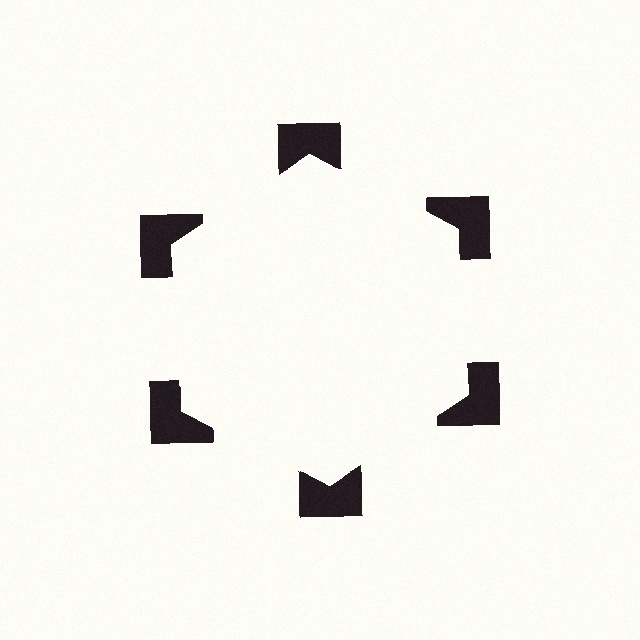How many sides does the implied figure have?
6 sides.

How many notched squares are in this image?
There are 6 — one at each vertex of the illusory hexagon.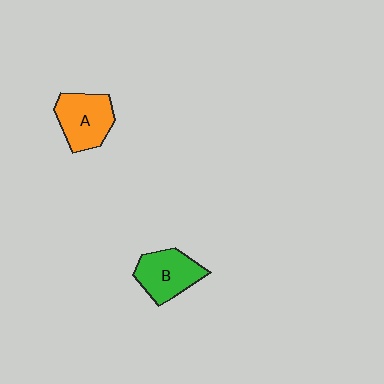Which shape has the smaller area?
Shape B (green).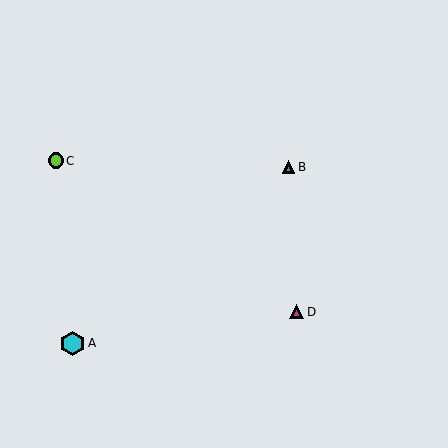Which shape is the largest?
The cyan hexagon (labeled A) is the largest.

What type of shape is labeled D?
Shape D is a magenta triangle.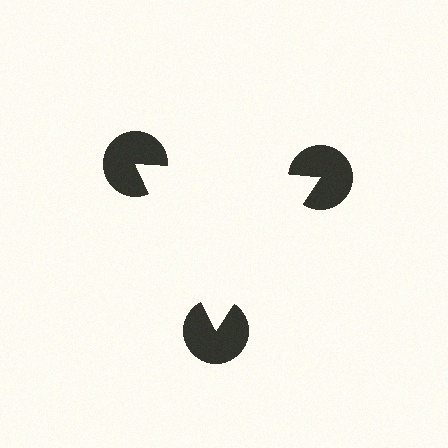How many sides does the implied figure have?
3 sides.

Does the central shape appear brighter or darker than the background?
It typically appears slightly brighter than the background, even though no actual brightness change is drawn.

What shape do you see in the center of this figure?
An illusory triangle — its edges are inferred from the aligned wedge cuts in the pac-man discs, not physically drawn.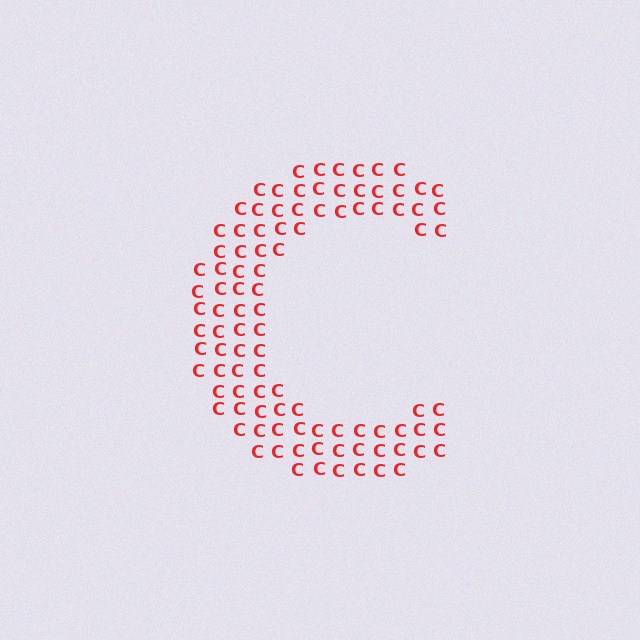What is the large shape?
The large shape is the letter C.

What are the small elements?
The small elements are letter C's.